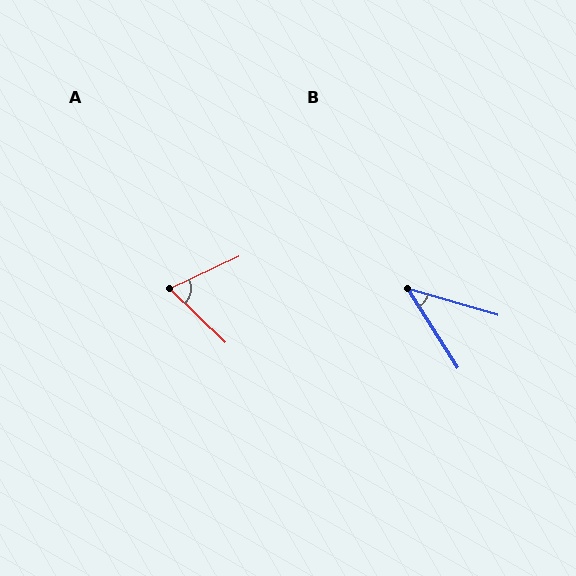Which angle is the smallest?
B, at approximately 41 degrees.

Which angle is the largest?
A, at approximately 69 degrees.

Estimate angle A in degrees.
Approximately 69 degrees.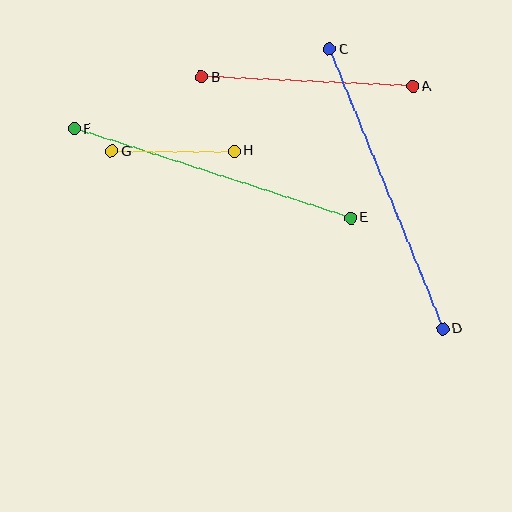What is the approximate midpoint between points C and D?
The midpoint is at approximately (386, 189) pixels.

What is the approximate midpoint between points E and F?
The midpoint is at approximately (212, 173) pixels.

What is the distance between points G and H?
The distance is approximately 123 pixels.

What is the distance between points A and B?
The distance is approximately 211 pixels.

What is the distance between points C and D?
The distance is approximately 302 pixels.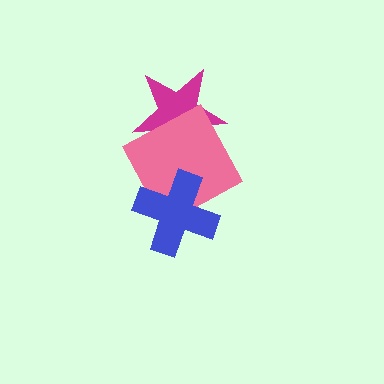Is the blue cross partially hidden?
No, no other shape covers it.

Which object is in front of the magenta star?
The pink square is in front of the magenta star.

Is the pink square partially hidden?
Yes, it is partially covered by another shape.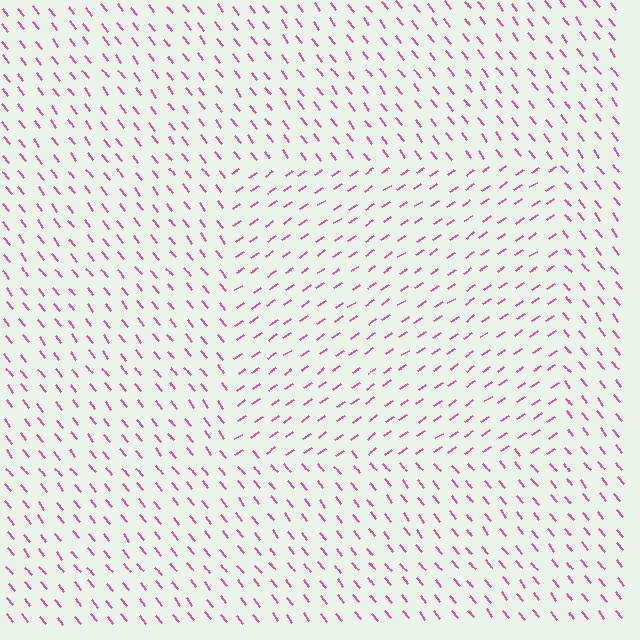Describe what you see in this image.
The image is filled with small pink line segments. A rectangle region in the image has lines oriented differently from the surrounding lines, creating a visible texture boundary.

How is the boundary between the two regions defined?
The boundary is defined purely by a change in line orientation (approximately 86 degrees difference). All lines are the same color and thickness.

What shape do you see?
I see a rectangle.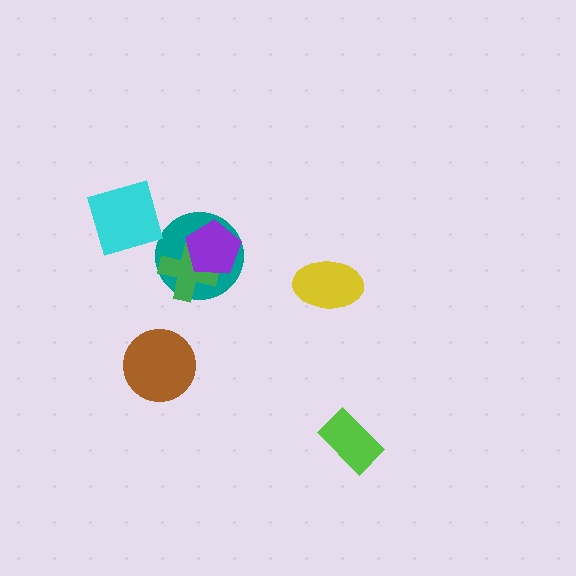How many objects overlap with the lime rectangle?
0 objects overlap with the lime rectangle.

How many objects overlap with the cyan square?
0 objects overlap with the cyan square.